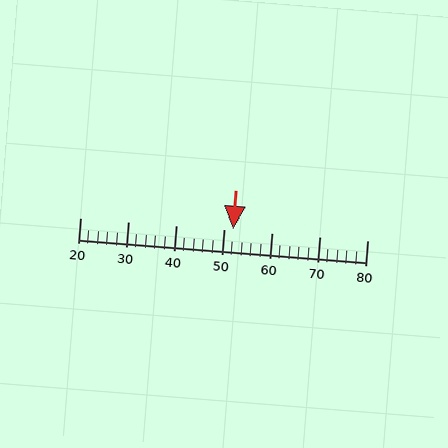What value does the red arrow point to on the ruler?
The red arrow points to approximately 52.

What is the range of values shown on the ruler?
The ruler shows values from 20 to 80.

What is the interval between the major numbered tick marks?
The major tick marks are spaced 10 units apart.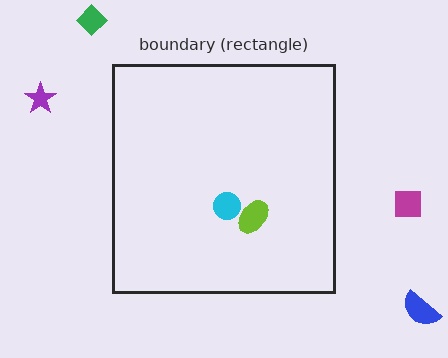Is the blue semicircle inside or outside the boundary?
Outside.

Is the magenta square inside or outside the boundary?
Outside.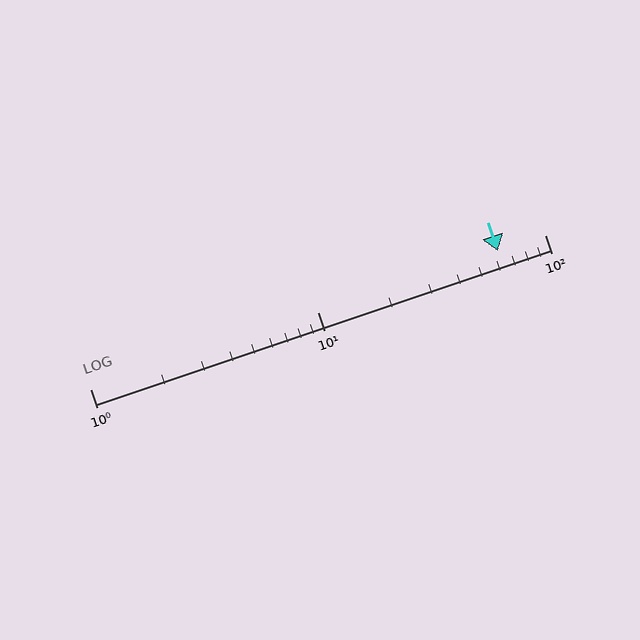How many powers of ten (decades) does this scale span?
The scale spans 2 decades, from 1 to 100.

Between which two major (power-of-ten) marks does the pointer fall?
The pointer is between 10 and 100.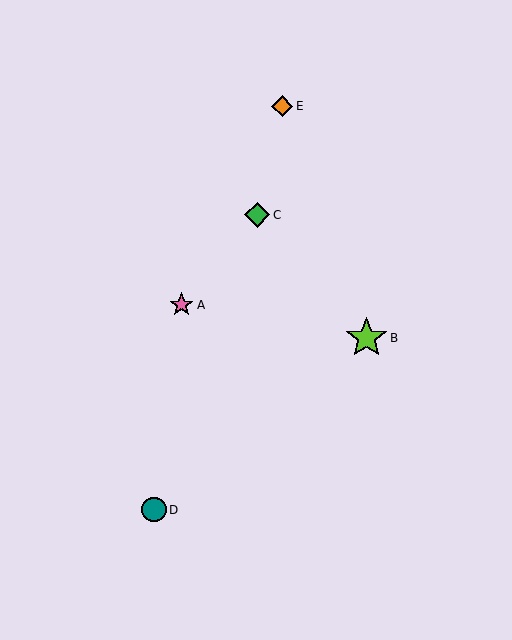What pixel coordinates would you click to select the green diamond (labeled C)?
Click at (257, 215) to select the green diamond C.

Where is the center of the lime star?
The center of the lime star is at (366, 338).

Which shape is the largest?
The lime star (labeled B) is the largest.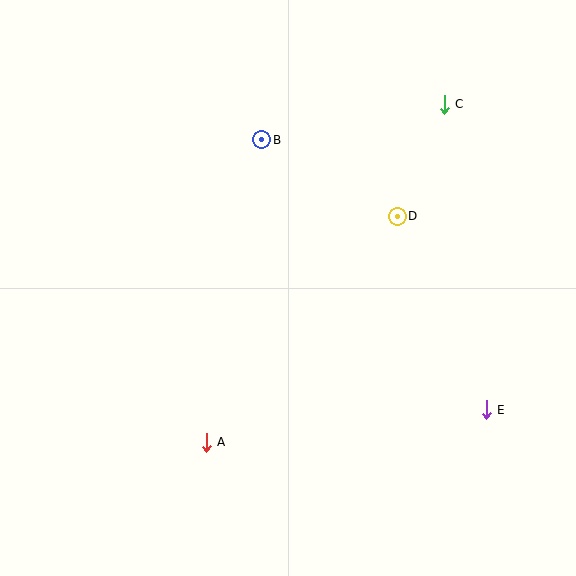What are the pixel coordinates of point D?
Point D is at (397, 216).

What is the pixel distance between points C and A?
The distance between C and A is 414 pixels.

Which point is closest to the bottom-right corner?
Point E is closest to the bottom-right corner.